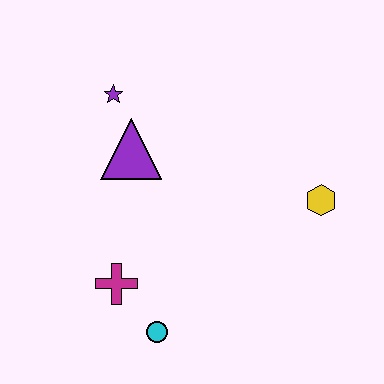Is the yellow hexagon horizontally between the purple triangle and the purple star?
No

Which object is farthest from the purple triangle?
The yellow hexagon is farthest from the purple triangle.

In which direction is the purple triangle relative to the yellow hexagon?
The purple triangle is to the left of the yellow hexagon.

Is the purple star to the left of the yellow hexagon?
Yes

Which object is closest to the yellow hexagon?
The purple triangle is closest to the yellow hexagon.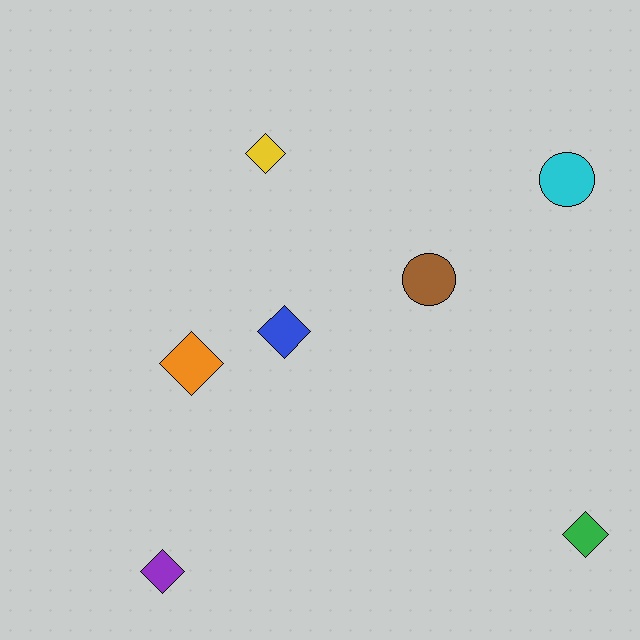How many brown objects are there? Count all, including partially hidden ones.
There is 1 brown object.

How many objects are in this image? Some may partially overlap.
There are 7 objects.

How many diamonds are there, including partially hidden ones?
There are 5 diamonds.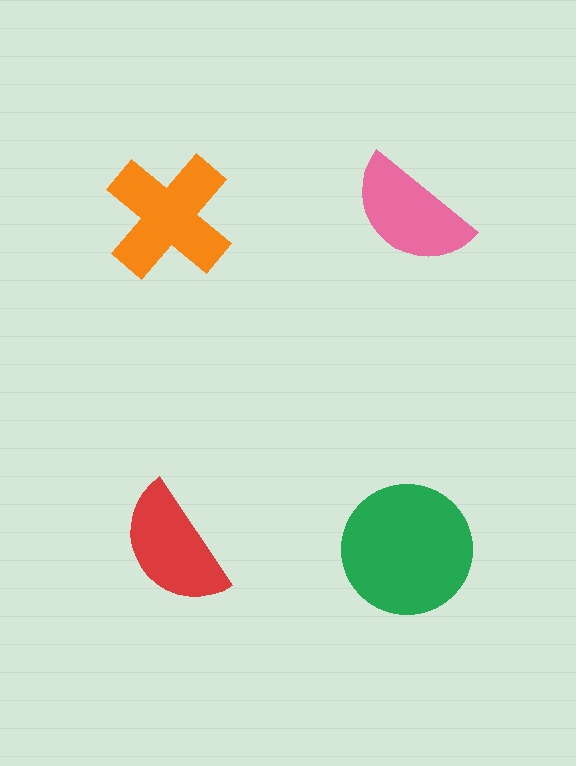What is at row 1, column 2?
A pink semicircle.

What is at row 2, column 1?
A red semicircle.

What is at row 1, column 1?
An orange cross.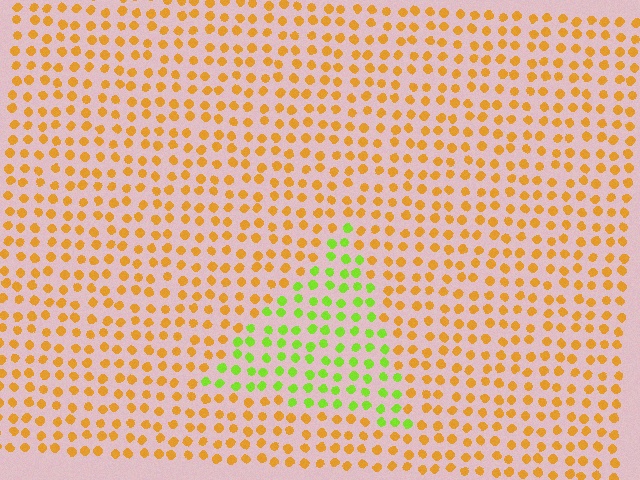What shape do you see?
I see a triangle.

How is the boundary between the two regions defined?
The boundary is defined purely by a slight shift in hue (about 58 degrees). Spacing, size, and orientation are identical on both sides.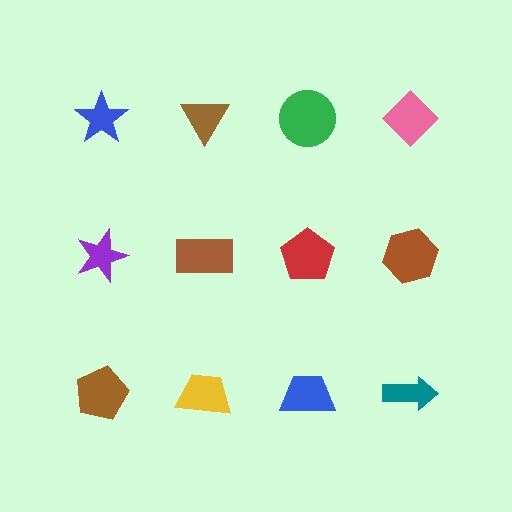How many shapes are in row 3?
4 shapes.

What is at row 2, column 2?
A brown rectangle.